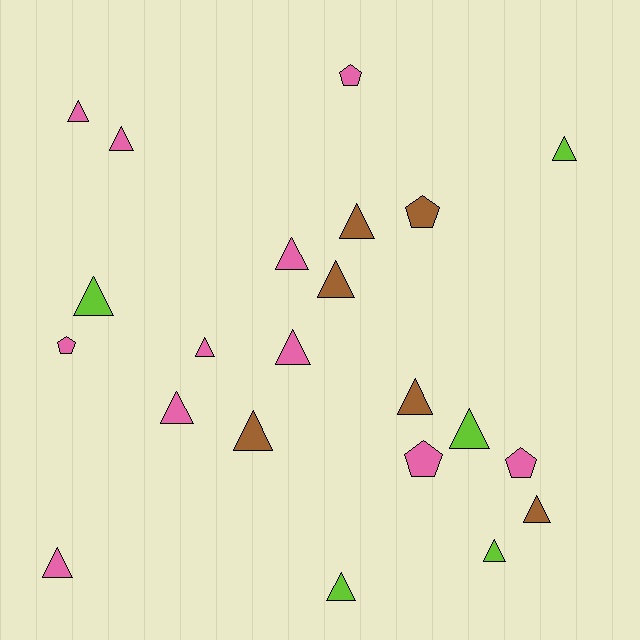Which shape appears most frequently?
Triangle, with 17 objects.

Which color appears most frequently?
Pink, with 11 objects.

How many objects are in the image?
There are 22 objects.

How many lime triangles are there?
There are 5 lime triangles.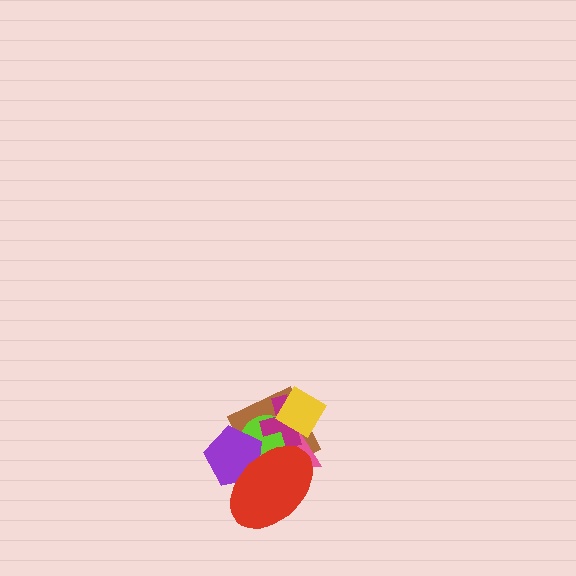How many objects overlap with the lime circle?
6 objects overlap with the lime circle.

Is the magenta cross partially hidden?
Yes, it is partially covered by another shape.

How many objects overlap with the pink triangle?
6 objects overlap with the pink triangle.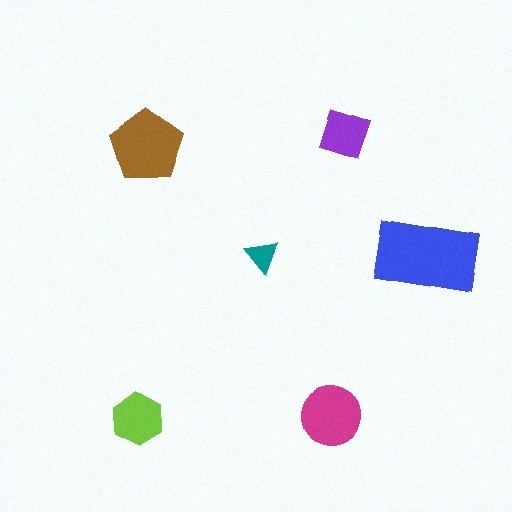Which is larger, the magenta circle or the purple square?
The magenta circle.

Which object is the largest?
The blue rectangle.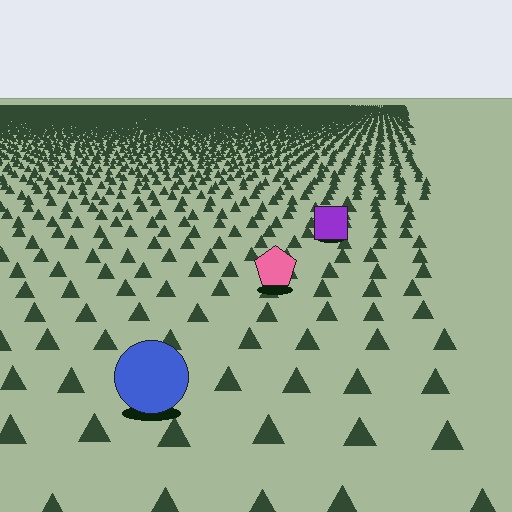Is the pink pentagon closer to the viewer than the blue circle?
No. The blue circle is closer — you can tell from the texture gradient: the ground texture is coarser near it.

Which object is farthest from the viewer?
The purple square is farthest from the viewer. It appears smaller and the ground texture around it is denser.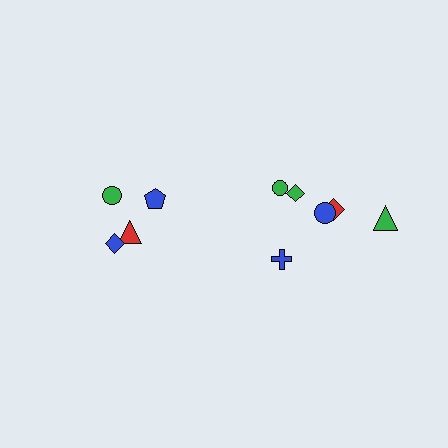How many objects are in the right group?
There are 6 objects.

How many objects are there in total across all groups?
There are 10 objects.